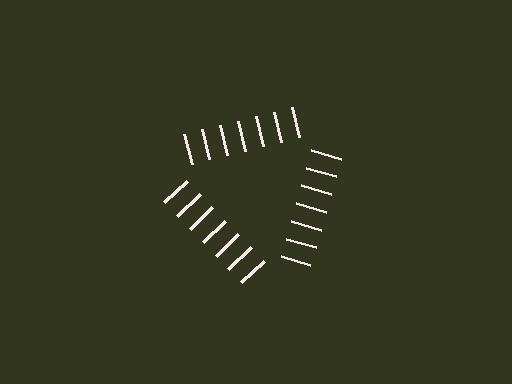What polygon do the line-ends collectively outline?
An illusory triangle — the line segments terminate on its edges but no continuous stroke is drawn.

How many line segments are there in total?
21 — 7 along each of the 3 edges.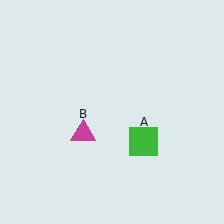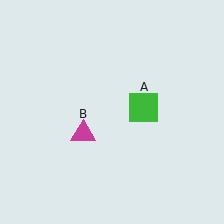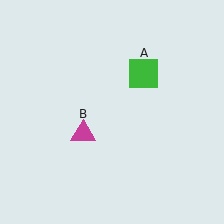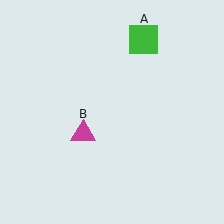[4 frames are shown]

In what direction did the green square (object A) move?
The green square (object A) moved up.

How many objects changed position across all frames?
1 object changed position: green square (object A).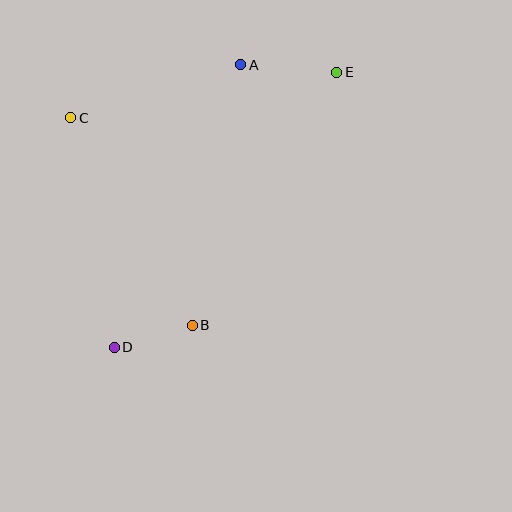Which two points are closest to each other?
Points B and D are closest to each other.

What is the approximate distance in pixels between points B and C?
The distance between B and C is approximately 240 pixels.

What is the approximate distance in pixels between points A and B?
The distance between A and B is approximately 265 pixels.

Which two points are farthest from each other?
Points D and E are farthest from each other.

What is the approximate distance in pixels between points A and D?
The distance between A and D is approximately 309 pixels.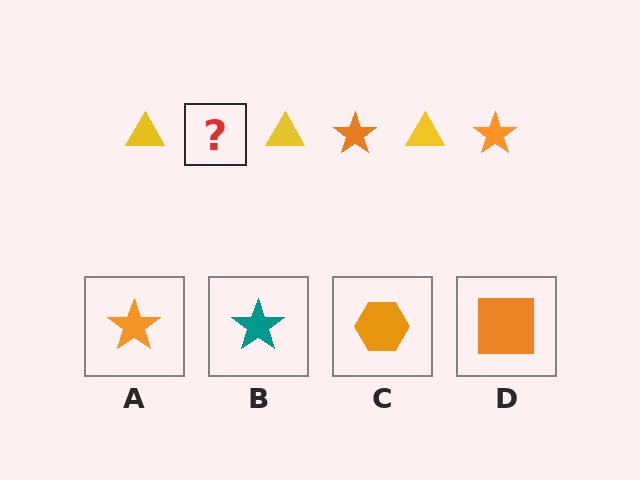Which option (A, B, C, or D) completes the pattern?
A.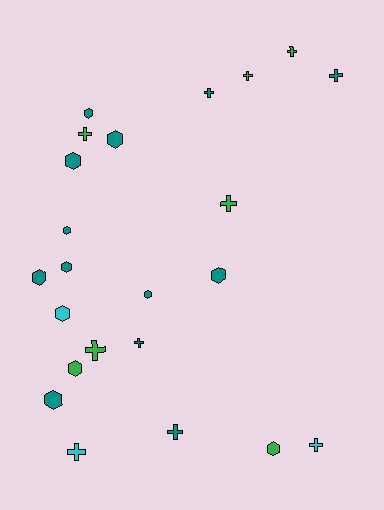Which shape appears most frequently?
Hexagon, with 12 objects.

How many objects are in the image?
There are 23 objects.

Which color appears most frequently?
Teal, with 13 objects.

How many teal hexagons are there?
There are 9 teal hexagons.